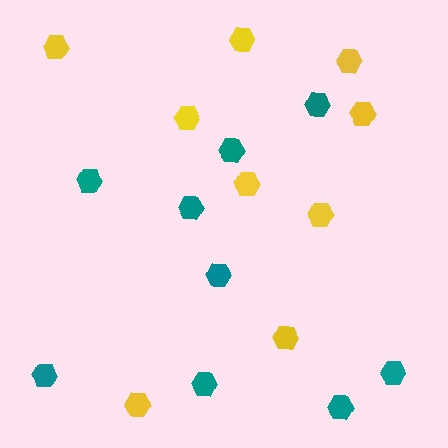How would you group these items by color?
There are 2 groups: one group of yellow hexagons (9) and one group of teal hexagons (9).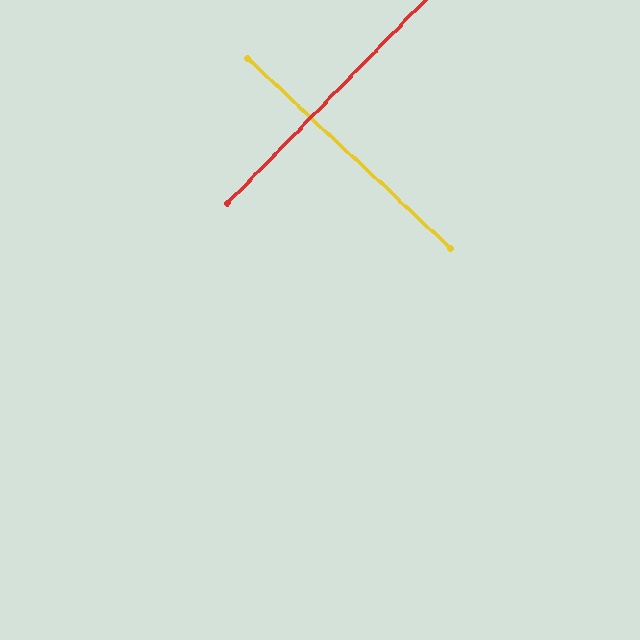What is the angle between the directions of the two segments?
Approximately 89 degrees.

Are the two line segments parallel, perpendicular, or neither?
Perpendicular — they meet at approximately 89°.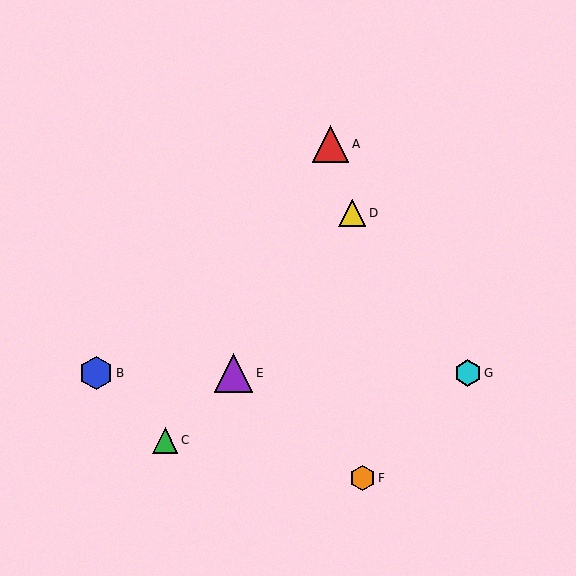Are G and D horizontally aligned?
No, G is at y≈373 and D is at y≈213.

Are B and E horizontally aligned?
Yes, both are at y≈373.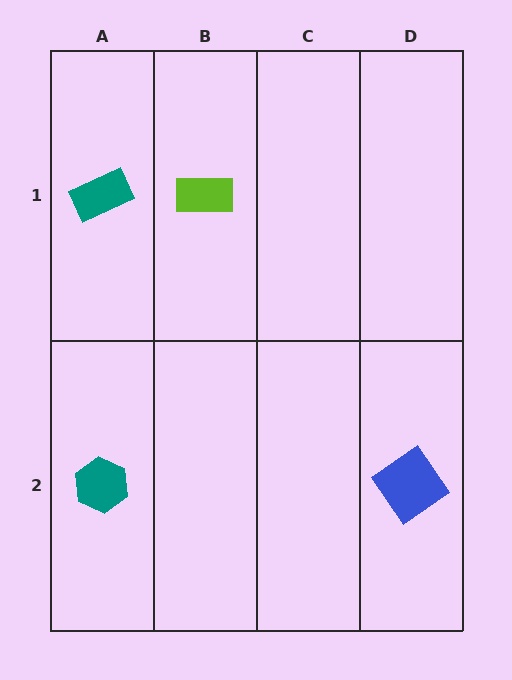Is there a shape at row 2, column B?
No, that cell is empty.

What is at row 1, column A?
A teal rectangle.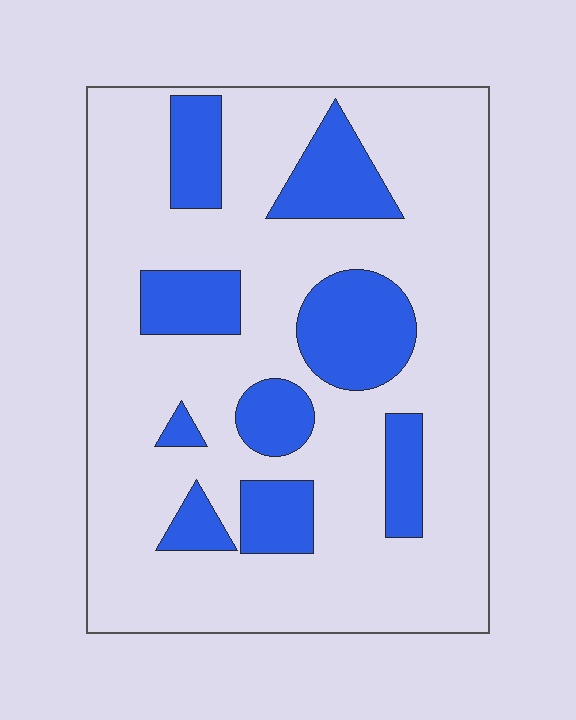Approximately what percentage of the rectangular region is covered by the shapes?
Approximately 25%.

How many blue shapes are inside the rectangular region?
9.